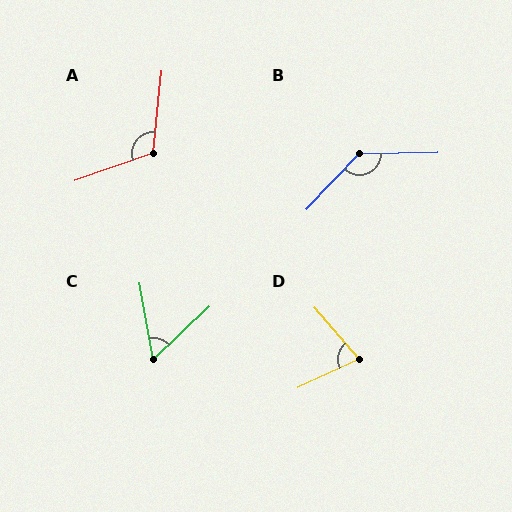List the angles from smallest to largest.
C (57°), D (73°), A (115°), B (134°).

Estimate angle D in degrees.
Approximately 73 degrees.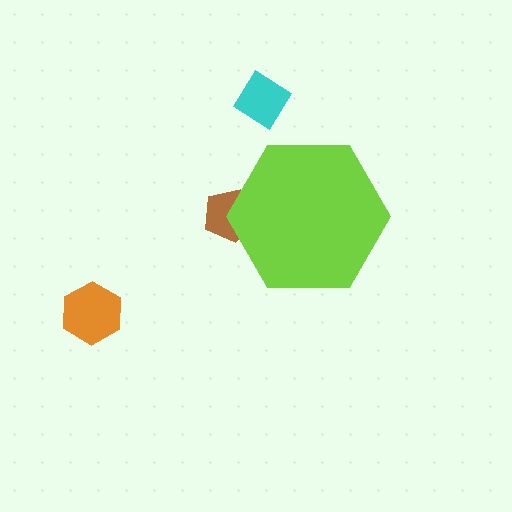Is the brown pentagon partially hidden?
Yes, the brown pentagon is partially hidden behind the lime hexagon.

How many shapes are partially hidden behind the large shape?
1 shape is partially hidden.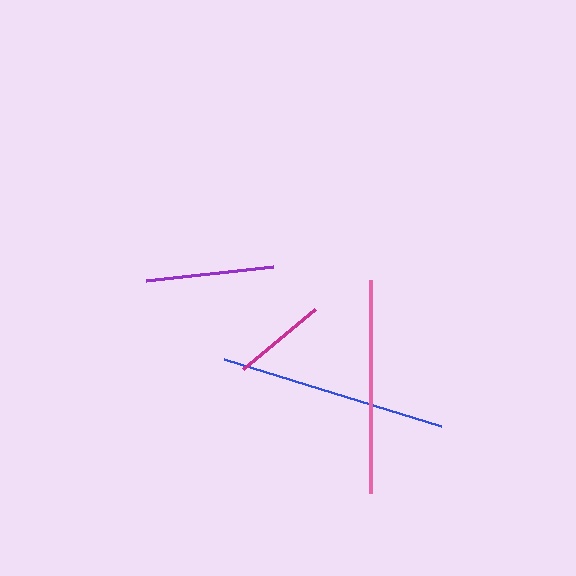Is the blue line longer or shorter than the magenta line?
The blue line is longer than the magenta line.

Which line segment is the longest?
The blue line is the longest at approximately 227 pixels.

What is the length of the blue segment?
The blue segment is approximately 227 pixels long.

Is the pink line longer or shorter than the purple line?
The pink line is longer than the purple line.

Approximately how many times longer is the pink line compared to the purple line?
The pink line is approximately 1.7 times the length of the purple line.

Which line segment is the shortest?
The magenta line is the shortest at approximately 94 pixels.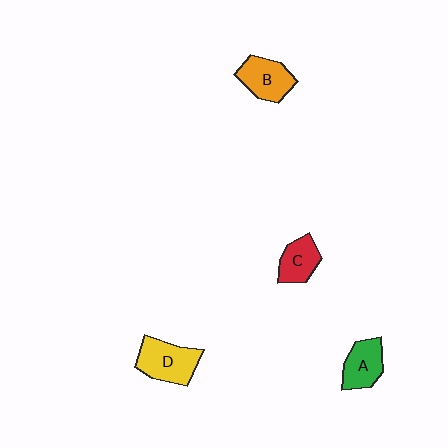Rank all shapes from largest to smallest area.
From largest to smallest: D (yellow), B (orange), A (green), C (red).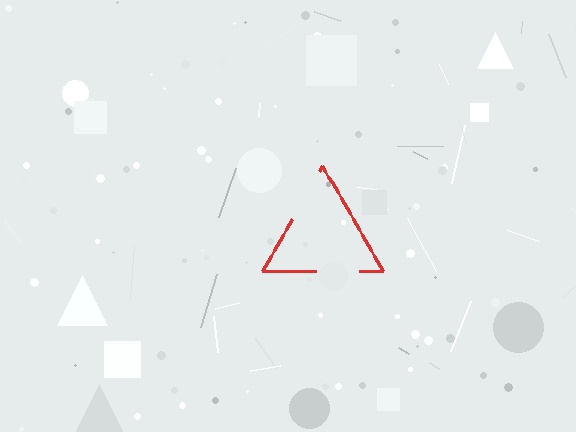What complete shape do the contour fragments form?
The contour fragments form a triangle.